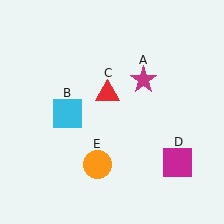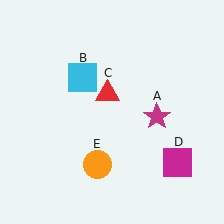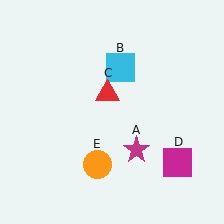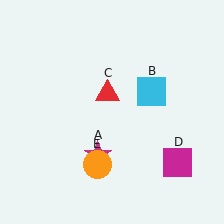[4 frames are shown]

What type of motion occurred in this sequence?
The magenta star (object A), cyan square (object B) rotated clockwise around the center of the scene.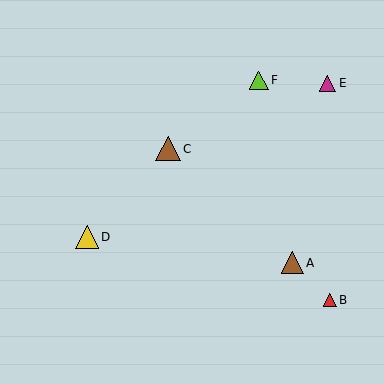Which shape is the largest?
The brown triangle (labeled C) is the largest.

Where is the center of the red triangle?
The center of the red triangle is at (330, 300).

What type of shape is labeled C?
Shape C is a brown triangle.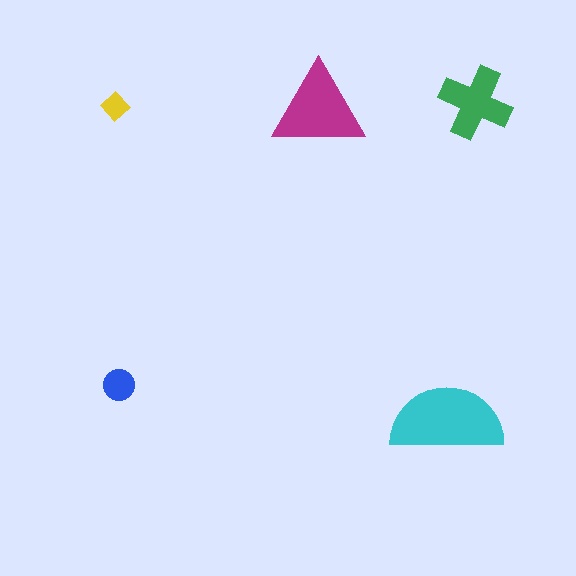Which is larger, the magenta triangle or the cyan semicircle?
The cyan semicircle.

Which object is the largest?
The cyan semicircle.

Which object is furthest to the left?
The yellow diamond is leftmost.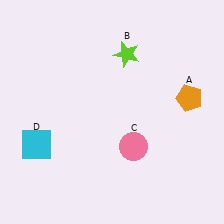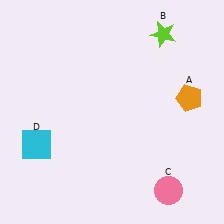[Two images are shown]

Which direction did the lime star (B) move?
The lime star (B) moved right.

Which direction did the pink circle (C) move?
The pink circle (C) moved down.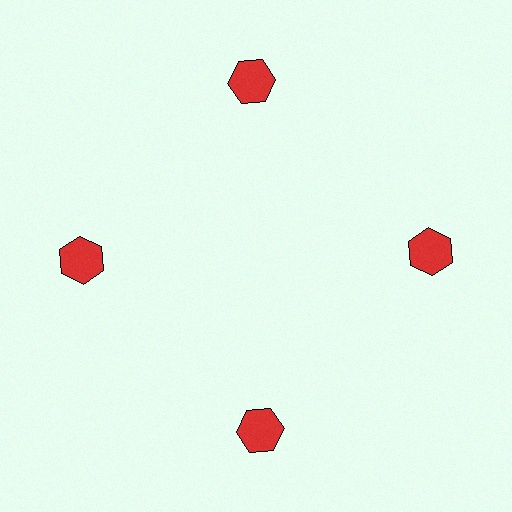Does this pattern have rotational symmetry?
Yes, this pattern has 4-fold rotational symmetry. It looks the same after rotating 90 degrees around the center.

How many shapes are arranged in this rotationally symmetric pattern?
There are 4 shapes, arranged in 4 groups of 1.